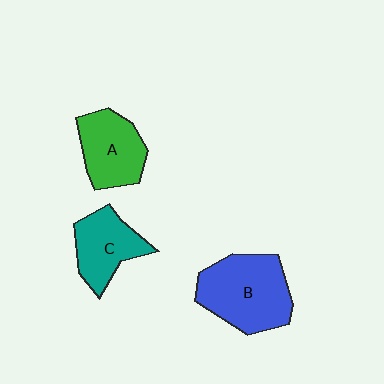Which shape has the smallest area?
Shape C (teal).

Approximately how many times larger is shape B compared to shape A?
Approximately 1.4 times.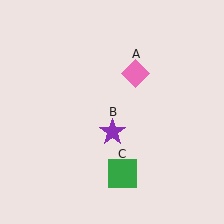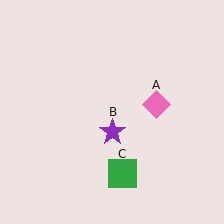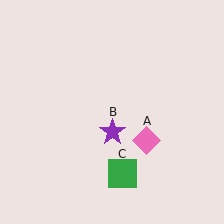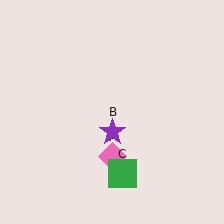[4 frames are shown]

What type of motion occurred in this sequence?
The pink diamond (object A) rotated clockwise around the center of the scene.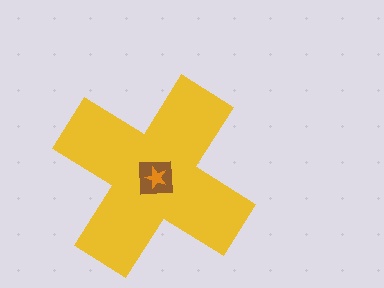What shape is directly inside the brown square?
The orange star.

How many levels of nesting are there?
3.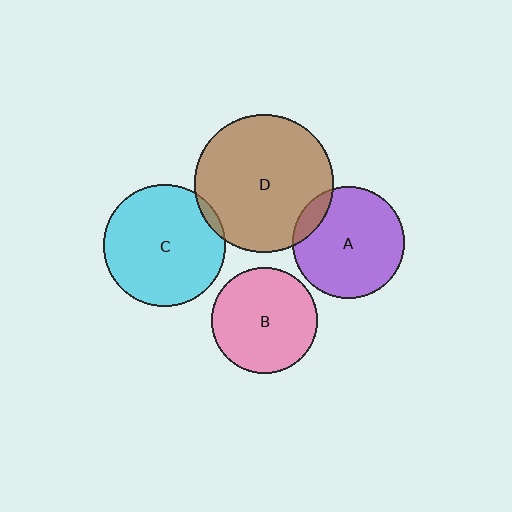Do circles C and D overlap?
Yes.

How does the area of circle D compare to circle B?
Approximately 1.7 times.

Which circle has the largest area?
Circle D (brown).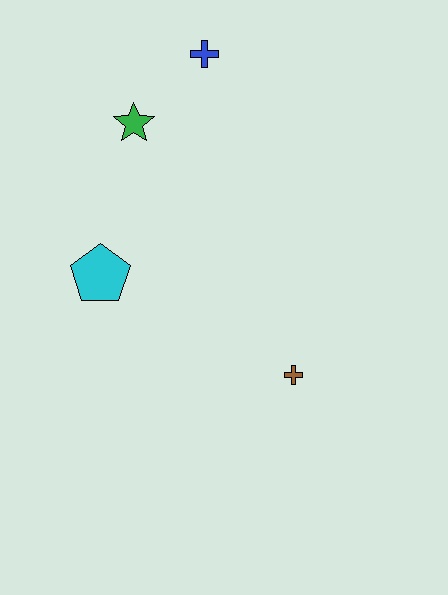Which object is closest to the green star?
The blue cross is closest to the green star.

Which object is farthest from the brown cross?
The blue cross is farthest from the brown cross.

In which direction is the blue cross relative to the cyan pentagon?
The blue cross is above the cyan pentagon.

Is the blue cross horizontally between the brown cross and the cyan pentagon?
Yes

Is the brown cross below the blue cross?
Yes